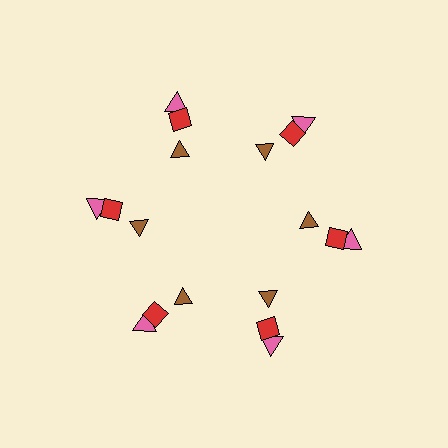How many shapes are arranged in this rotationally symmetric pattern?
There are 18 shapes, arranged in 6 groups of 3.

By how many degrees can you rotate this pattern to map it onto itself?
The pattern maps onto itself every 60 degrees of rotation.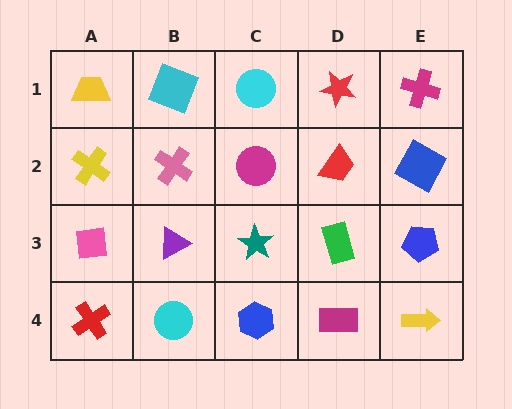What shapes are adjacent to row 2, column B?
A cyan square (row 1, column B), a purple triangle (row 3, column B), a yellow cross (row 2, column A), a magenta circle (row 2, column C).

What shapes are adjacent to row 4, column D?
A green rectangle (row 3, column D), a blue hexagon (row 4, column C), a yellow arrow (row 4, column E).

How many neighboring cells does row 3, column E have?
3.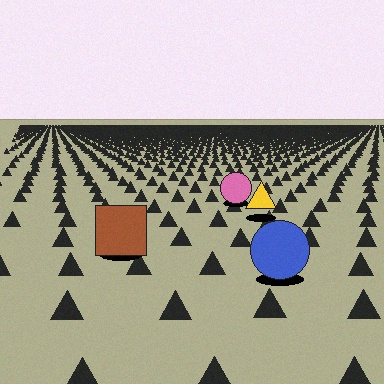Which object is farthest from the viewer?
The pink circle is farthest from the viewer. It appears smaller and the ground texture around it is denser.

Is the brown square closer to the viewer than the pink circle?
Yes. The brown square is closer — you can tell from the texture gradient: the ground texture is coarser near it.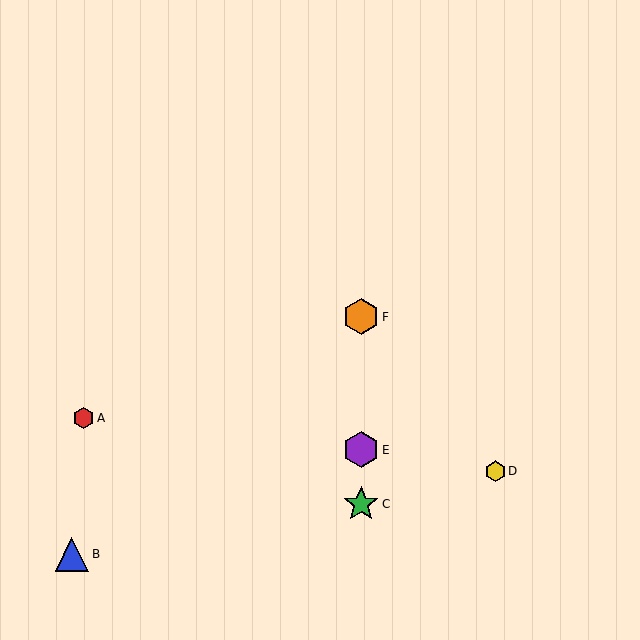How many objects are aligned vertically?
3 objects (C, E, F) are aligned vertically.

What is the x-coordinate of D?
Object D is at x≈495.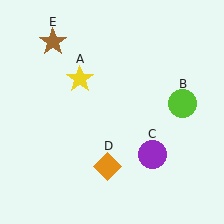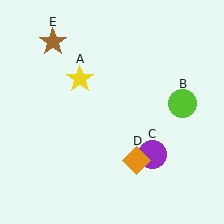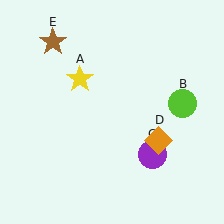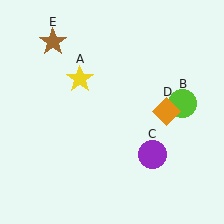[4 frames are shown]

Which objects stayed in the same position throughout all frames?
Yellow star (object A) and lime circle (object B) and purple circle (object C) and brown star (object E) remained stationary.